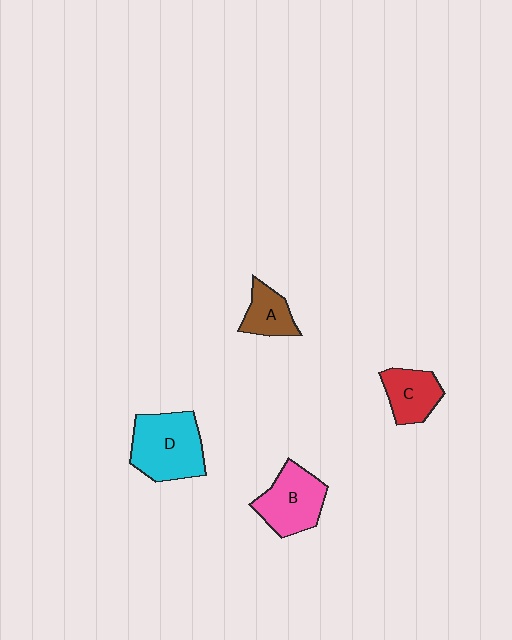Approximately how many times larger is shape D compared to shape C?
Approximately 1.7 times.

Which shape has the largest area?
Shape D (cyan).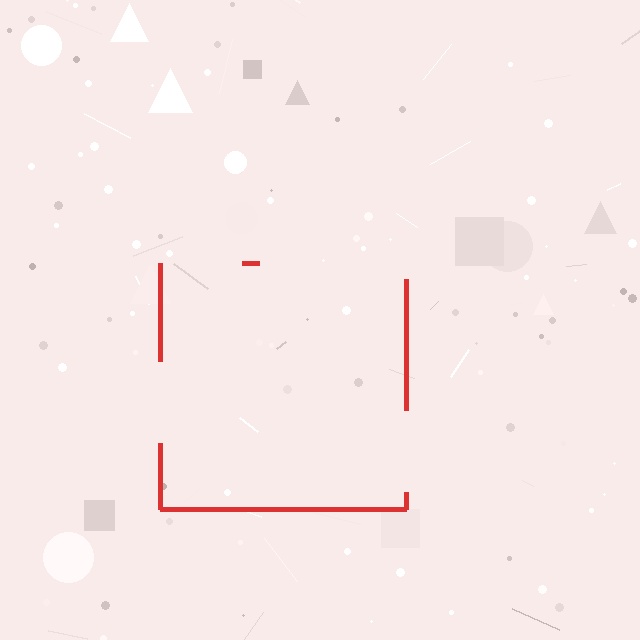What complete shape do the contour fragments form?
The contour fragments form a square.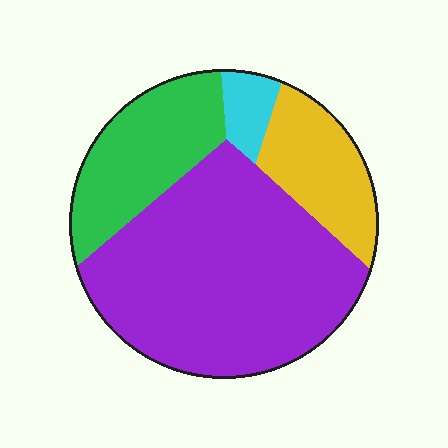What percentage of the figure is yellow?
Yellow takes up about one sixth (1/6) of the figure.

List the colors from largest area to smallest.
From largest to smallest: purple, green, yellow, cyan.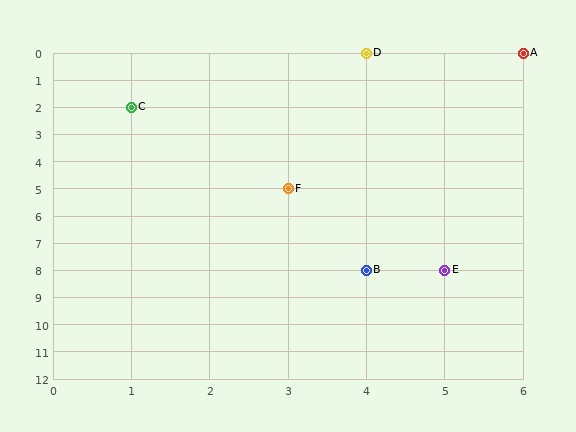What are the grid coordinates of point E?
Point E is at grid coordinates (5, 8).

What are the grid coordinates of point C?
Point C is at grid coordinates (1, 2).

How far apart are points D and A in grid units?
Points D and A are 2 columns apart.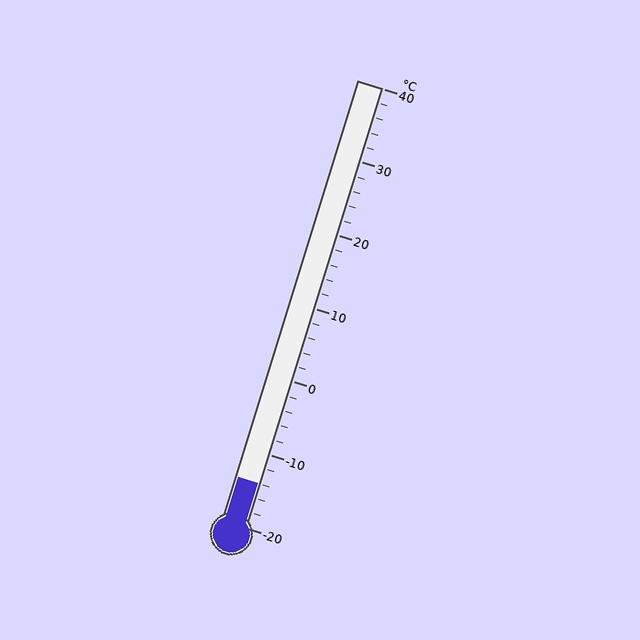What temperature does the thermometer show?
The thermometer shows approximately -14°C.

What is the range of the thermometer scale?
The thermometer scale ranges from -20°C to 40°C.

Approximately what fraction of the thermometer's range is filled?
The thermometer is filled to approximately 10% of its range.